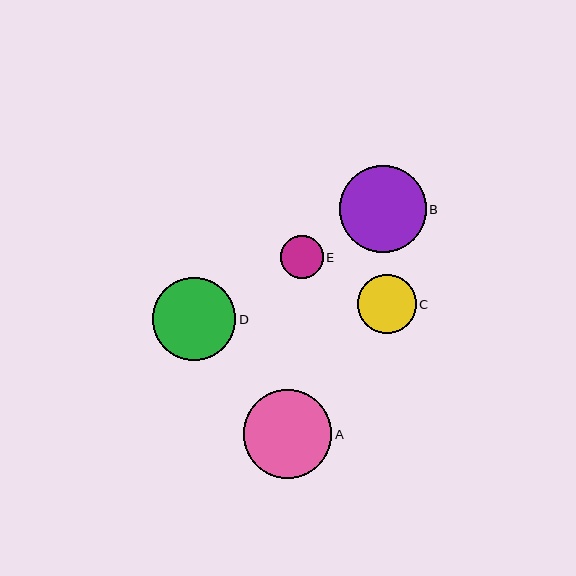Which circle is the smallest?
Circle E is the smallest with a size of approximately 43 pixels.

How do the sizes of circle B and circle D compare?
Circle B and circle D are approximately the same size.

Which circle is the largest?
Circle A is the largest with a size of approximately 89 pixels.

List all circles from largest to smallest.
From largest to smallest: A, B, D, C, E.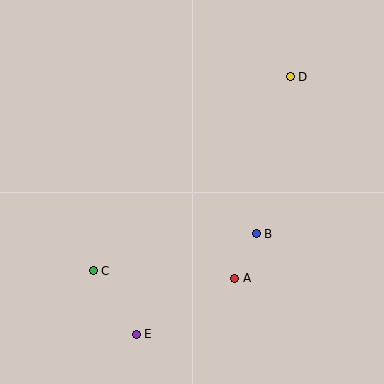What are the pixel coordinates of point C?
Point C is at (93, 271).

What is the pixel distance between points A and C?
The distance between A and C is 142 pixels.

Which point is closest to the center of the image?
Point B at (256, 234) is closest to the center.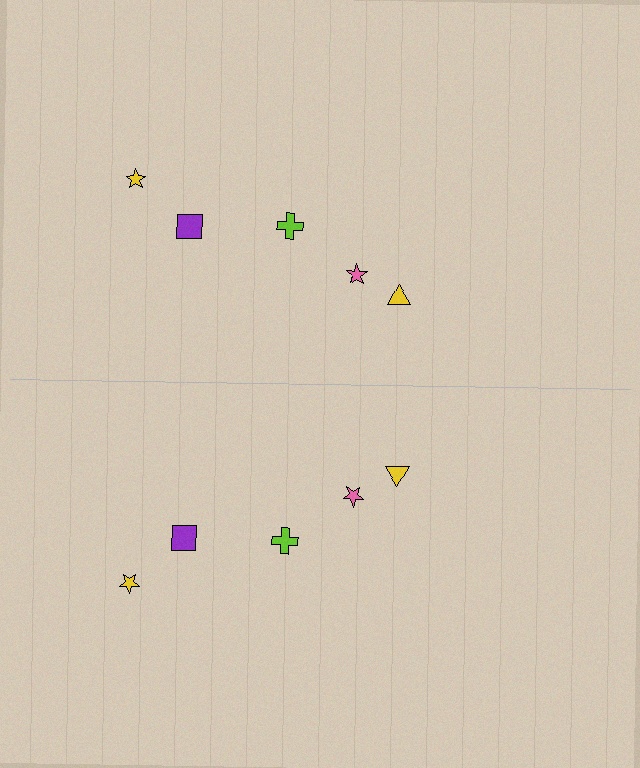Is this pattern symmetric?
Yes, this pattern has bilateral (reflection) symmetry.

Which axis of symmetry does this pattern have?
The pattern has a horizontal axis of symmetry running through the center of the image.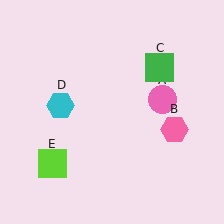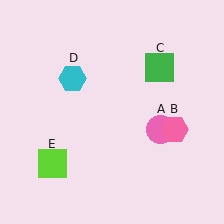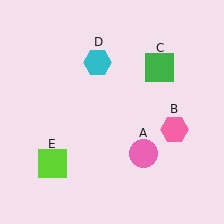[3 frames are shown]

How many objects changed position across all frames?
2 objects changed position: pink circle (object A), cyan hexagon (object D).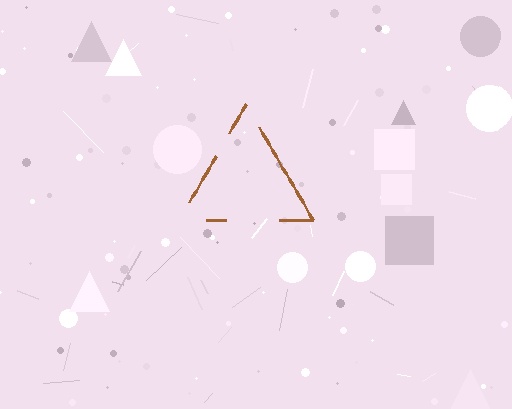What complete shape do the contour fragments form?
The contour fragments form a triangle.